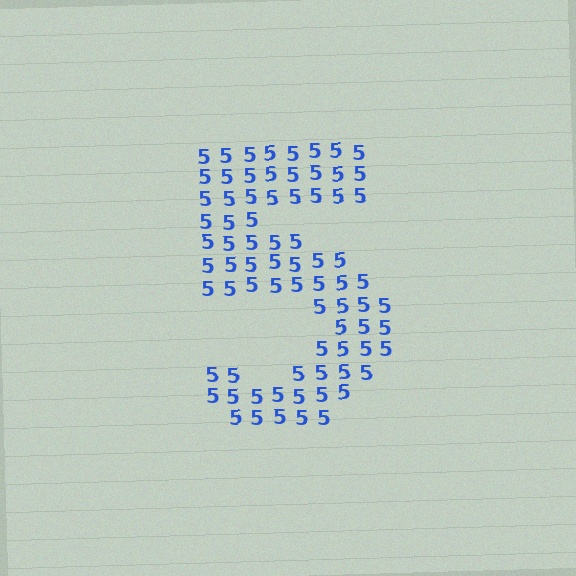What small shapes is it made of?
It is made of small digit 5's.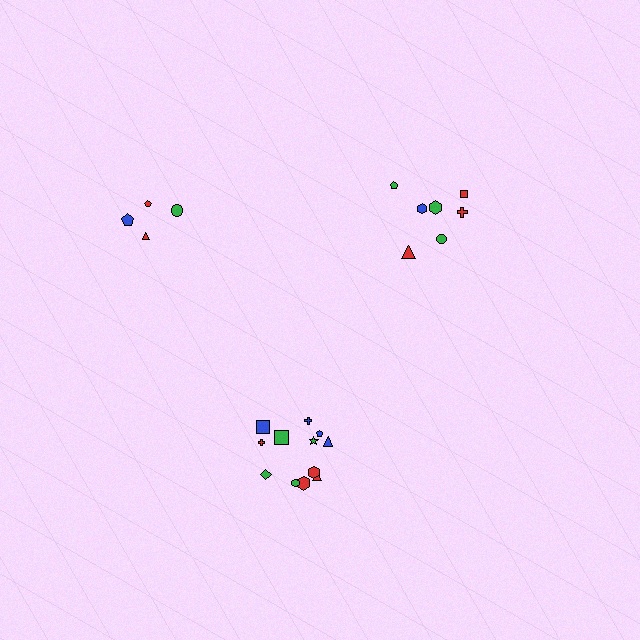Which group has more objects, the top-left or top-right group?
The top-right group.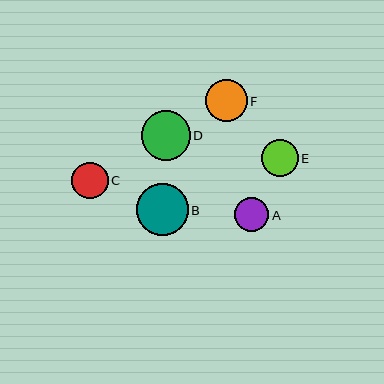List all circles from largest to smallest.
From largest to smallest: B, D, F, E, C, A.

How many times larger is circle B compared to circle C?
Circle B is approximately 1.4 times the size of circle C.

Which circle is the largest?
Circle B is the largest with a size of approximately 51 pixels.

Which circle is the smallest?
Circle A is the smallest with a size of approximately 34 pixels.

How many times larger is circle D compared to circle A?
Circle D is approximately 1.4 times the size of circle A.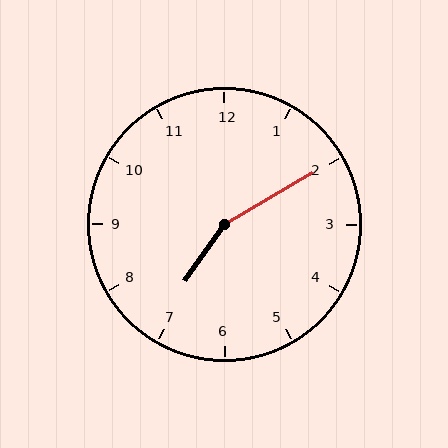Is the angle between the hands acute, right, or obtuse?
It is obtuse.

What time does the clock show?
7:10.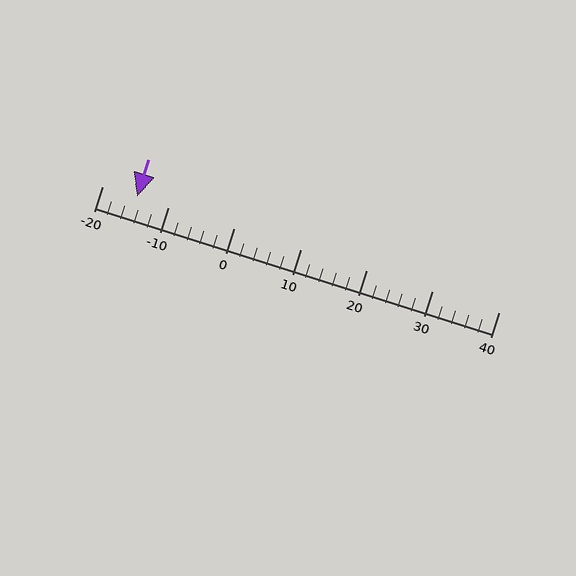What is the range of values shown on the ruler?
The ruler shows values from -20 to 40.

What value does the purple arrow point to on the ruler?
The purple arrow points to approximately -15.